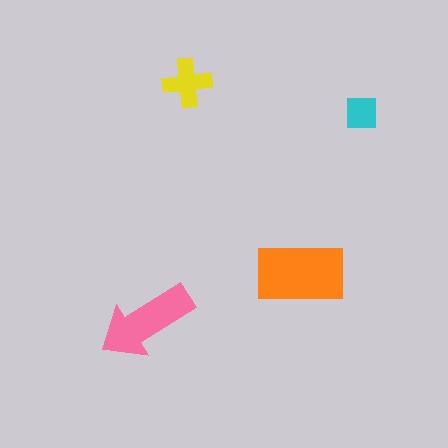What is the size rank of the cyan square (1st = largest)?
4th.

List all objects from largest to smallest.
The orange rectangle, the pink arrow, the yellow cross, the cyan square.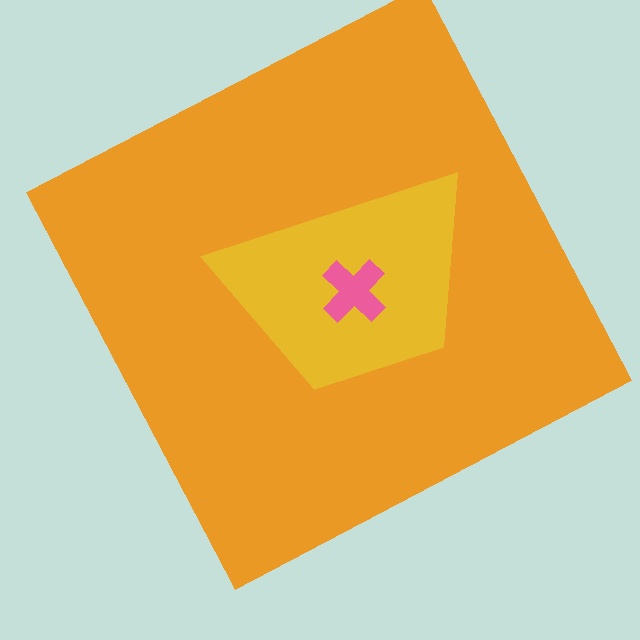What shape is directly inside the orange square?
The yellow trapezoid.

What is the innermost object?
The pink cross.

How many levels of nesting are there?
3.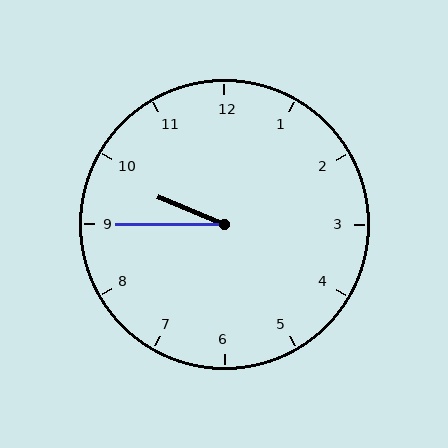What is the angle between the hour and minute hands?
Approximately 22 degrees.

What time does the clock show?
9:45.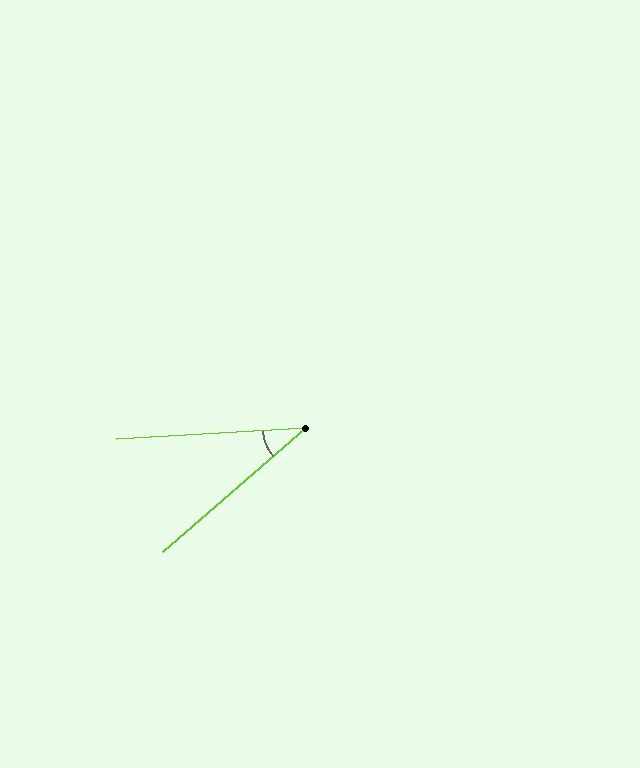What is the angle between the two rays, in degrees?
Approximately 38 degrees.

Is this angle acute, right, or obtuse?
It is acute.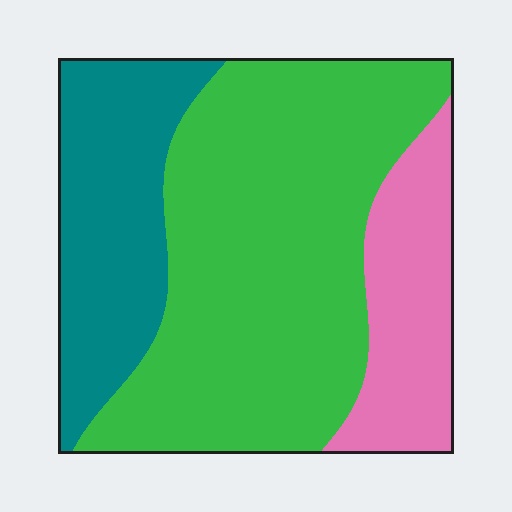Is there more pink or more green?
Green.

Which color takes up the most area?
Green, at roughly 55%.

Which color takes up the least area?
Pink, at roughly 20%.